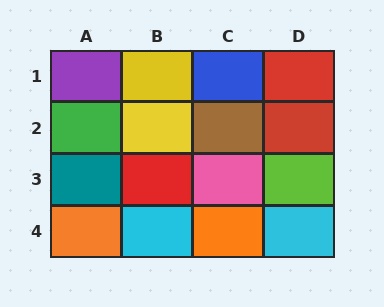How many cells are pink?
1 cell is pink.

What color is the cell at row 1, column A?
Purple.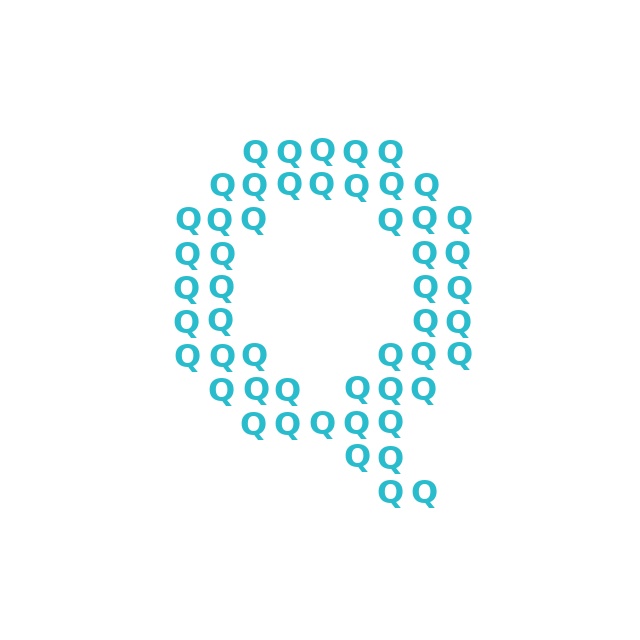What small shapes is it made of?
It is made of small letter Q's.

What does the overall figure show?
The overall figure shows the letter Q.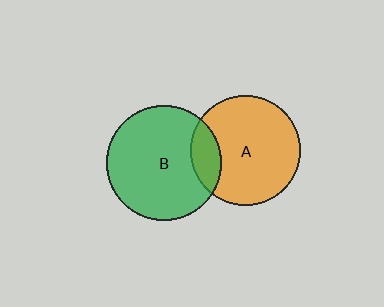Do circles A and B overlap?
Yes.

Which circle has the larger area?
Circle B (green).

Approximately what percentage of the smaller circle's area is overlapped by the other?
Approximately 15%.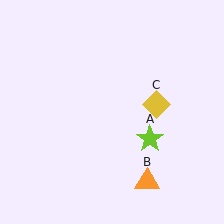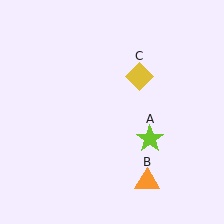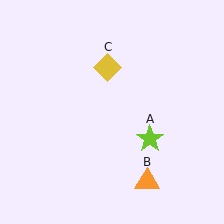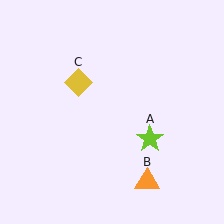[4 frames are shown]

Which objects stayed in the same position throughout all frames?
Lime star (object A) and orange triangle (object B) remained stationary.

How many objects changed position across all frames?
1 object changed position: yellow diamond (object C).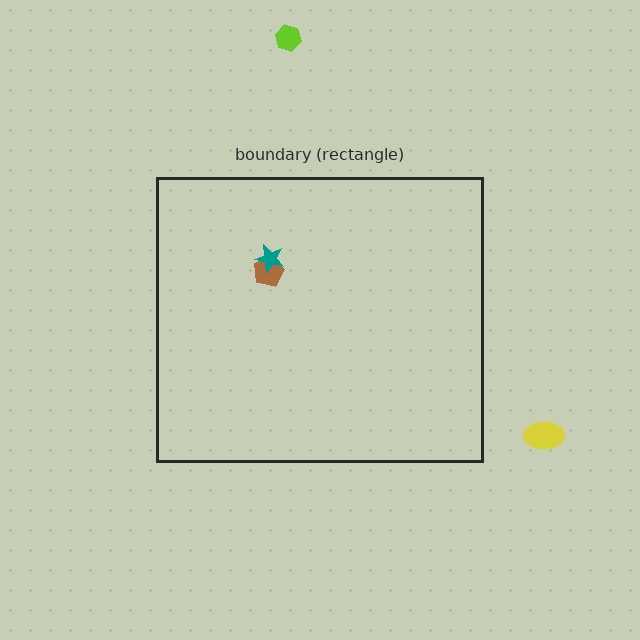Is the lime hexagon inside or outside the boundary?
Outside.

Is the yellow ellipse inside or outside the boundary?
Outside.